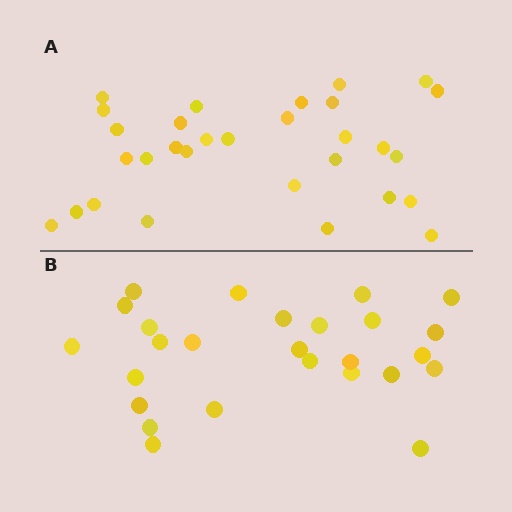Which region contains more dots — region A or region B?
Region A (the top region) has more dots.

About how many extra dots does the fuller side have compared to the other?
Region A has about 4 more dots than region B.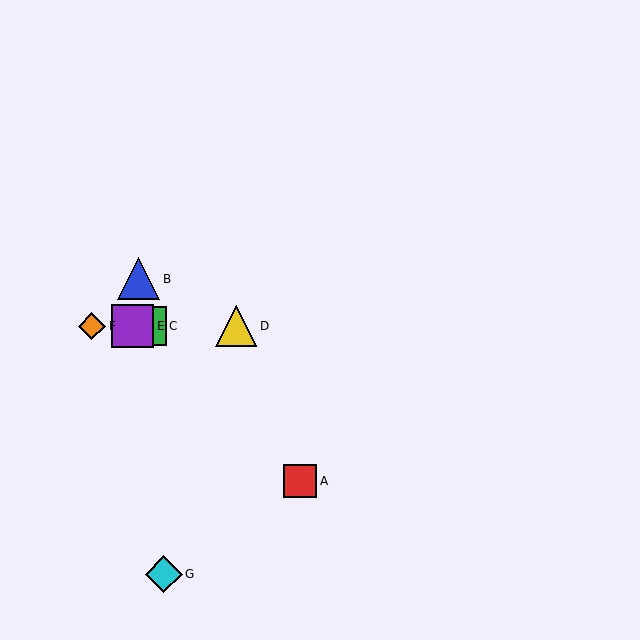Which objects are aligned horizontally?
Objects C, D, E, F are aligned horizontally.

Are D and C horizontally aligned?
Yes, both are at y≈326.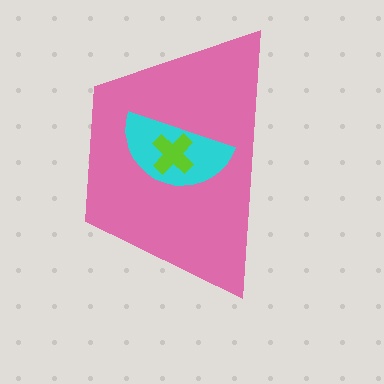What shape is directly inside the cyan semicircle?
The lime cross.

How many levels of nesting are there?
3.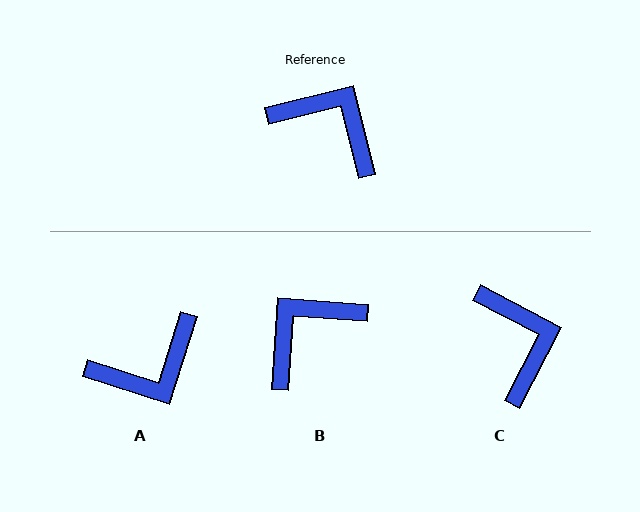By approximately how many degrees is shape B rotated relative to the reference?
Approximately 72 degrees counter-clockwise.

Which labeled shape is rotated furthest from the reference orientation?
A, about 121 degrees away.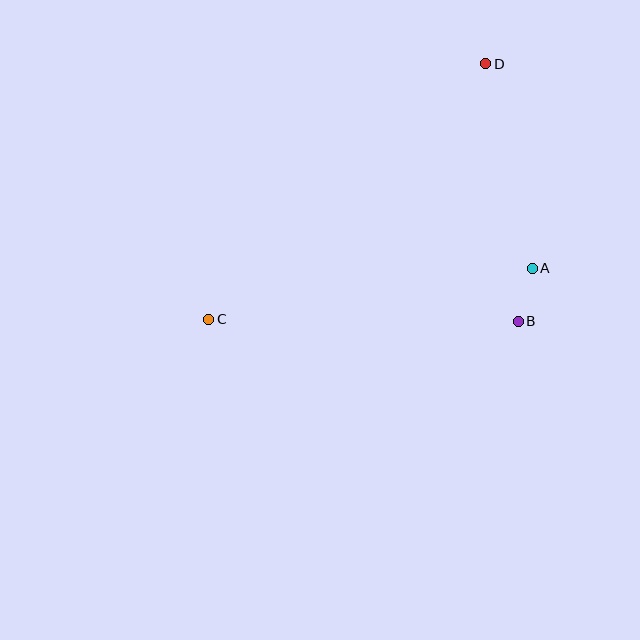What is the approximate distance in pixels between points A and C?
The distance between A and C is approximately 327 pixels.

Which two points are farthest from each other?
Points C and D are farthest from each other.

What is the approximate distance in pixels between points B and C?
The distance between B and C is approximately 310 pixels.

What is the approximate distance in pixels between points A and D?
The distance between A and D is approximately 210 pixels.